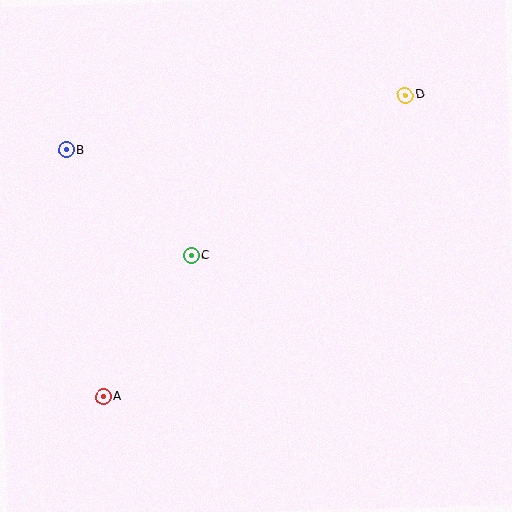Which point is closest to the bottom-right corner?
Point C is closest to the bottom-right corner.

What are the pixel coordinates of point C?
Point C is at (191, 256).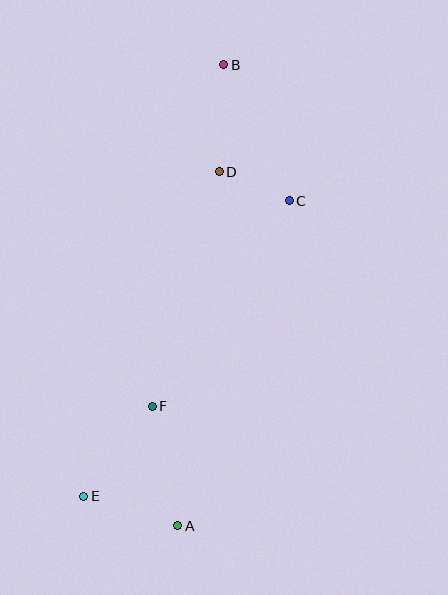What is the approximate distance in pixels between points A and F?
The distance between A and F is approximately 122 pixels.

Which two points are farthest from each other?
Points A and B are farthest from each other.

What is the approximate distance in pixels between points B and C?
The distance between B and C is approximately 151 pixels.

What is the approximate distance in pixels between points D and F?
The distance between D and F is approximately 244 pixels.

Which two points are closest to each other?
Points C and D are closest to each other.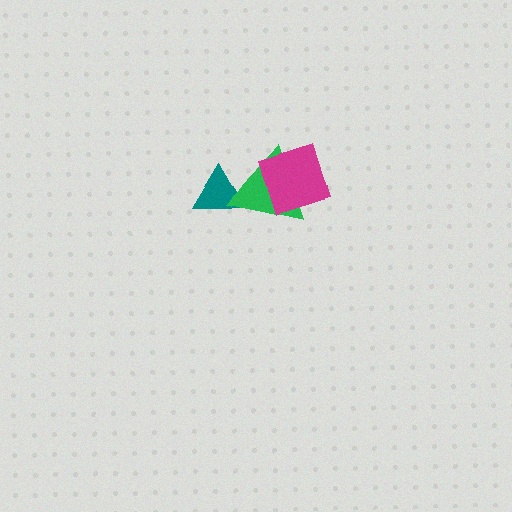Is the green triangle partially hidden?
Yes, it is partially covered by another shape.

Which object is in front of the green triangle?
The magenta diamond is in front of the green triangle.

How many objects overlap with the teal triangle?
1 object overlaps with the teal triangle.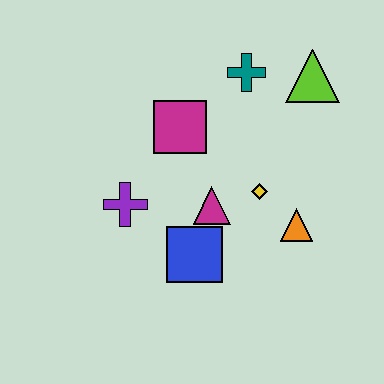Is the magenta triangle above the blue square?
Yes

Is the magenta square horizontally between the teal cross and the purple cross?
Yes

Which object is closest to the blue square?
The magenta triangle is closest to the blue square.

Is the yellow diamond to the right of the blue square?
Yes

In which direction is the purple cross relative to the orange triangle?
The purple cross is to the left of the orange triangle.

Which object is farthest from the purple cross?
The lime triangle is farthest from the purple cross.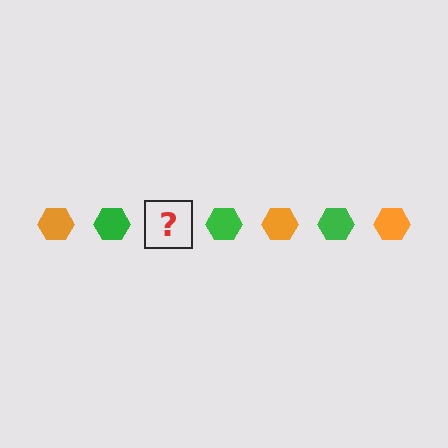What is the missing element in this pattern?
The missing element is an orange hexagon.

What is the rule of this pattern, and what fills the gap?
The rule is that the pattern cycles through orange, green hexagons. The gap should be filled with an orange hexagon.